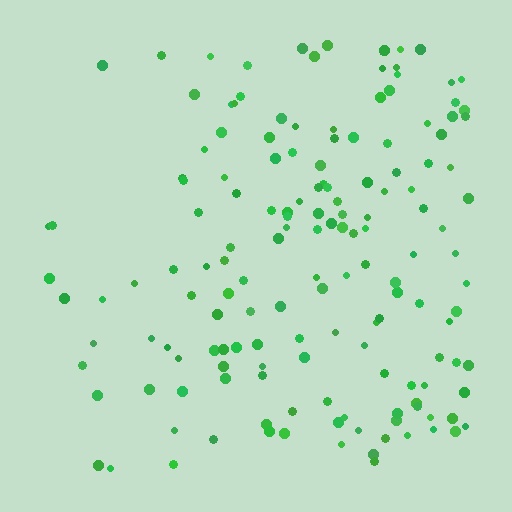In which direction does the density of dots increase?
From left to right, with the right side densest.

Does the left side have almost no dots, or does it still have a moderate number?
Still a moderate number, just noticeably fewer than the right.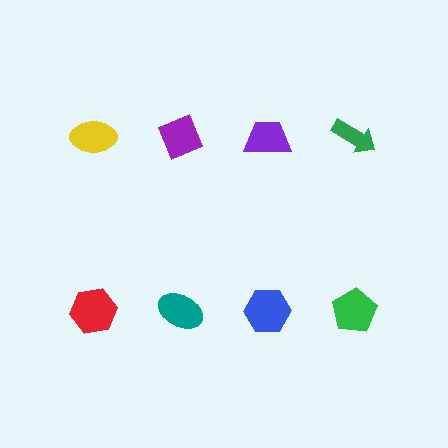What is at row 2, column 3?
A blue hexagon.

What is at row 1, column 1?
A yellow ellipse.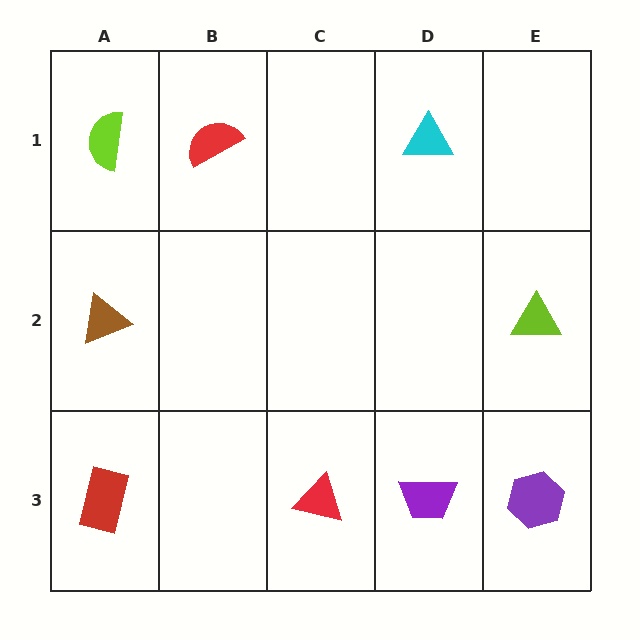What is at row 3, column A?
A red rectangle.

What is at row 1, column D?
A cyan triangle.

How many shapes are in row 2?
2 shapes.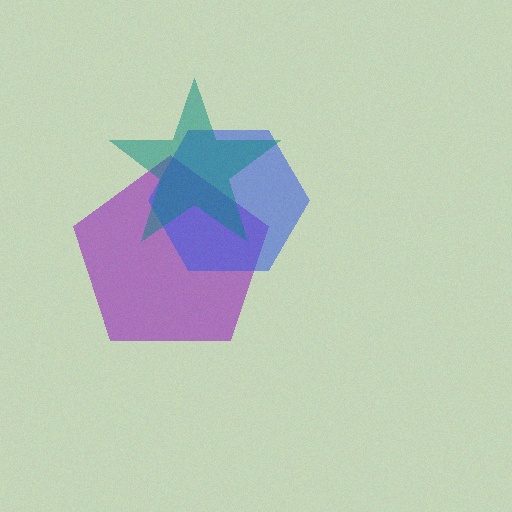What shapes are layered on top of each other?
The layered shapes are: a purple pentagon, a blue hexagon, a teal star.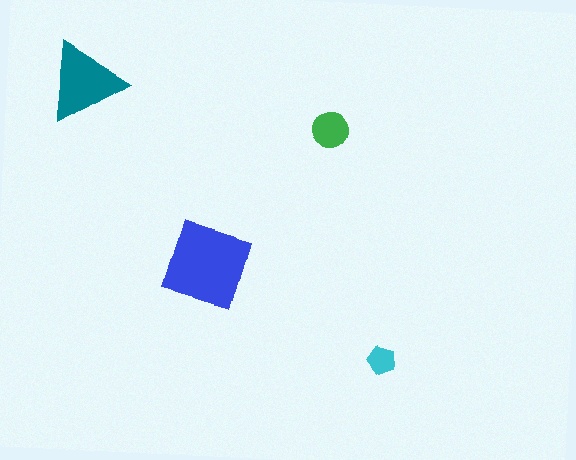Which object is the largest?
The blue square.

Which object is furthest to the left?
The teal triangle is leftmost.